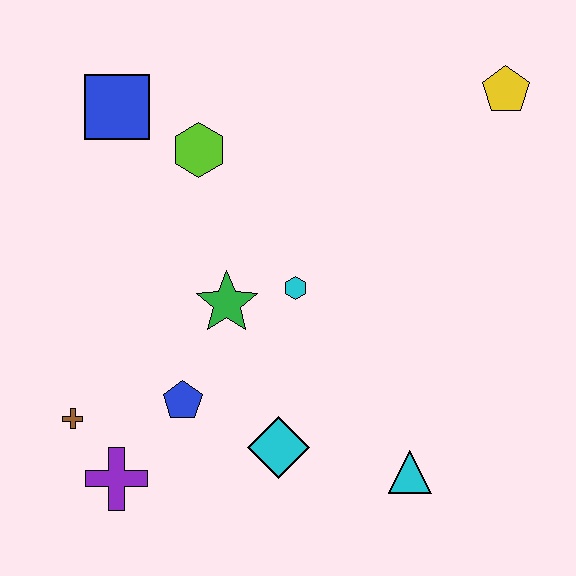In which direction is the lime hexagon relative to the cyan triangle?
The lime hexagon is above the cyan triangle.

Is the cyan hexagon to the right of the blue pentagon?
Yes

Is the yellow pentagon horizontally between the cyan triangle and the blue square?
No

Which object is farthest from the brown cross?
The yellow pentagon is farthest from the brown cross.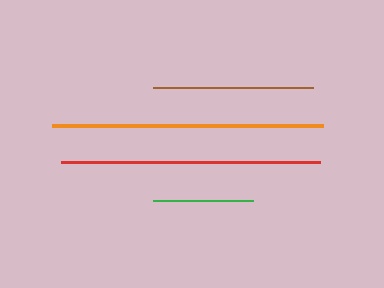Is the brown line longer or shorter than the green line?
The brown line is longer than the green line.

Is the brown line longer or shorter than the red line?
The red line is longer than the brown line.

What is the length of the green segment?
The green segment is approximately 100 pixels long.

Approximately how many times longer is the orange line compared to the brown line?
The orange line is approximately 1.7 times the length of the brown line.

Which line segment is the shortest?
The green line is the shortest at approximately 100 pixels.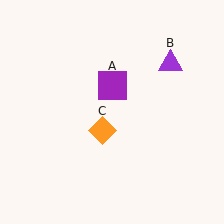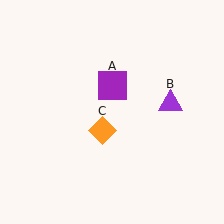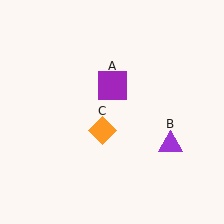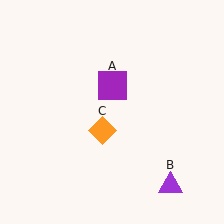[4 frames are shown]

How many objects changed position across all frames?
1 object changed position: purple triangle (object B).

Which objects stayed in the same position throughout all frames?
Purple square (object A) and orange diamond (object C) remained stationary.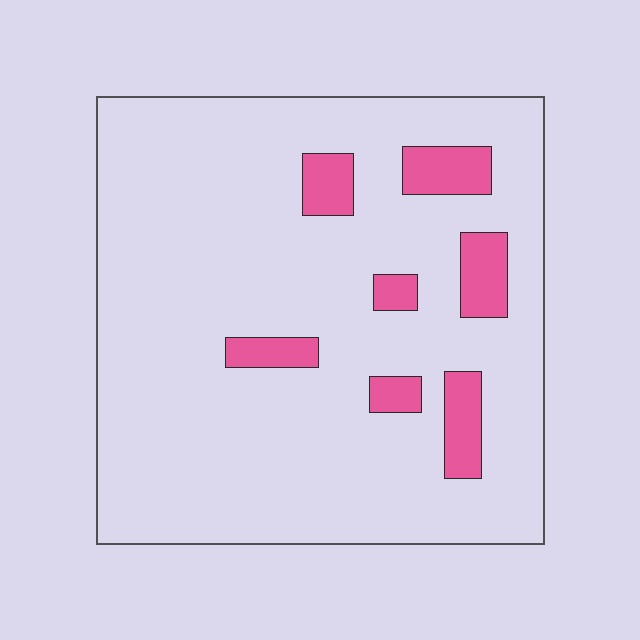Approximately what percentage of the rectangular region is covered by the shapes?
Approximately 10%.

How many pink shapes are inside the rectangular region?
7.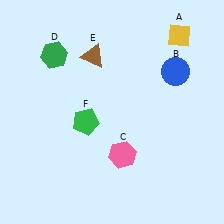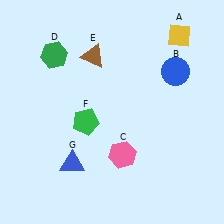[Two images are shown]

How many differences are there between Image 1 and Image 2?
There is 1 difference between the two images.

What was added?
A blue triangle (G) was added in Image 2.